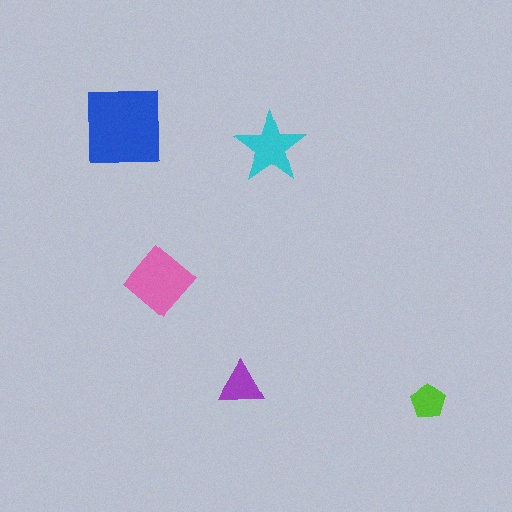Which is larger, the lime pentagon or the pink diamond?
The pink diamond.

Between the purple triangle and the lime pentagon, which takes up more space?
The purple triangle.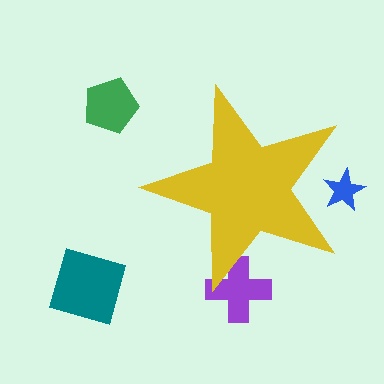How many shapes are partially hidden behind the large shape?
2 shapes are partially hidden.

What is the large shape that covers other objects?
A yellow star.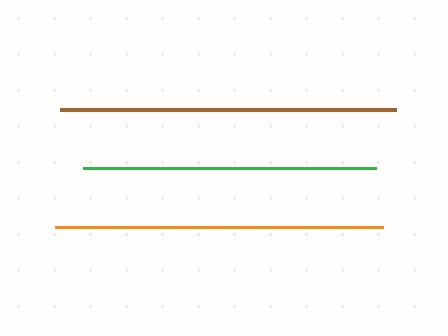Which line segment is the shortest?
The green line is the shortest at approximately 293 pixels.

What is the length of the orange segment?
The orange segment is approximately 328 pixels long.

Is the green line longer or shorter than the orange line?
The orange line is longer than the green line.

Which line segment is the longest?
The brown line is the longest at approximately 336 pixels.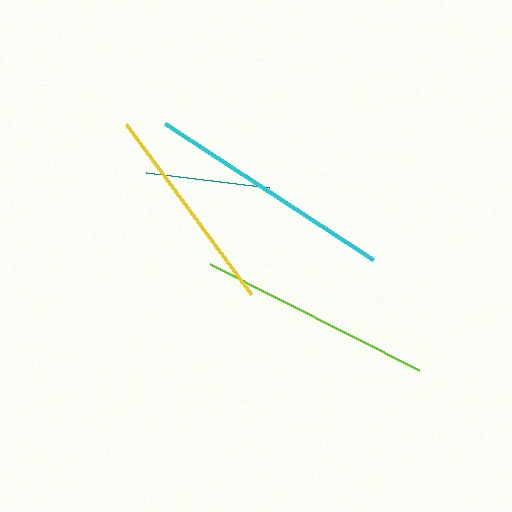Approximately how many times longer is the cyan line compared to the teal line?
The cyan line is approximately 2.0 times the length of the teal line.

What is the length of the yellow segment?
The yellow segment is approximately 211 pixels long.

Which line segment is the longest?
The cyan line is the longest at approximately 249 pixels.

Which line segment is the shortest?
The teal line is the shortest at approximately 124 pixels.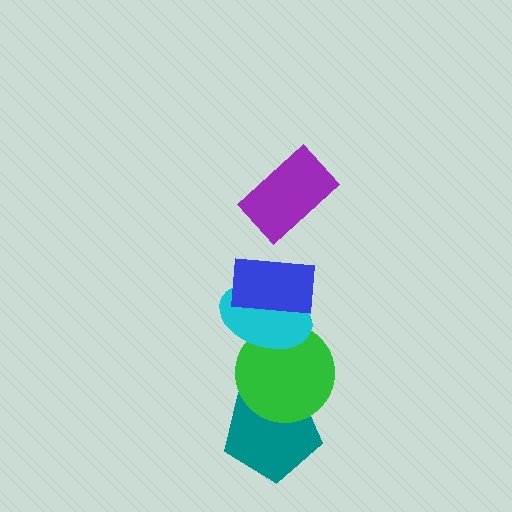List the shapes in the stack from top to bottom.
From top to bottom: the purple rectangle, the blue rectangle, the cyan ellipse, the green circle, the teal pentagon.